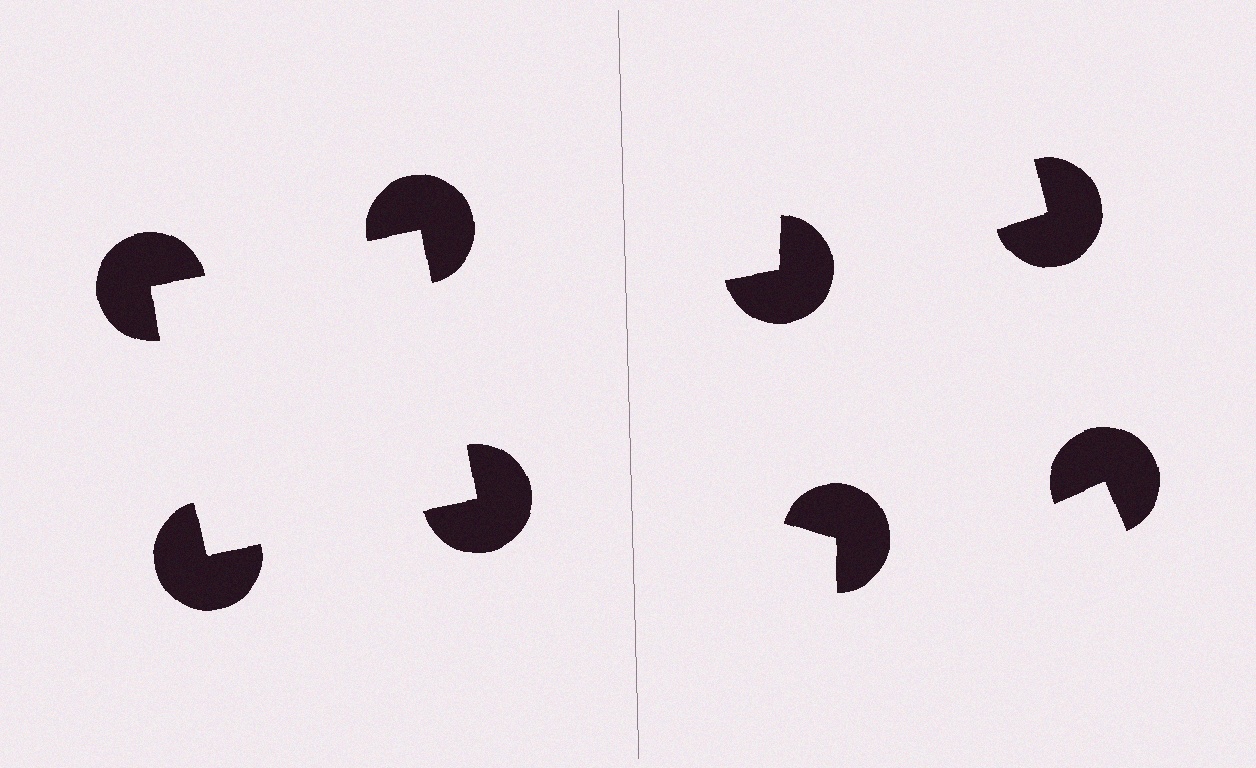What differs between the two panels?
The pac-man discs are positioned identically on both sides; only the wedge orientations differ. On the left they align to a square; on the right they are misaligned.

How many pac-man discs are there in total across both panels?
8 — 4 on each side.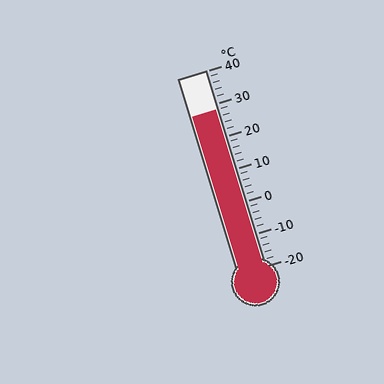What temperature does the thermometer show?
The thermometer shows approximately 28°C.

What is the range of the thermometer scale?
The thermometer scale ranges from -20°C to 40°C.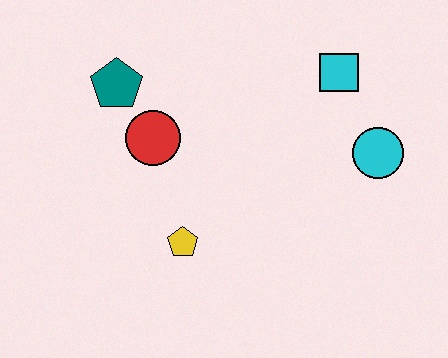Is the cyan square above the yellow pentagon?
Yes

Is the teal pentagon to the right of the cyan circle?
No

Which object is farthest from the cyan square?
The yellow pentagon is farthest from the cyan square.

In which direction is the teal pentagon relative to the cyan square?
The teal pentagon is to the left of the cyan square.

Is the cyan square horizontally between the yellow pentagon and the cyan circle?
Yes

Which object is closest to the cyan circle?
The cyan square is closest to the cyan circle.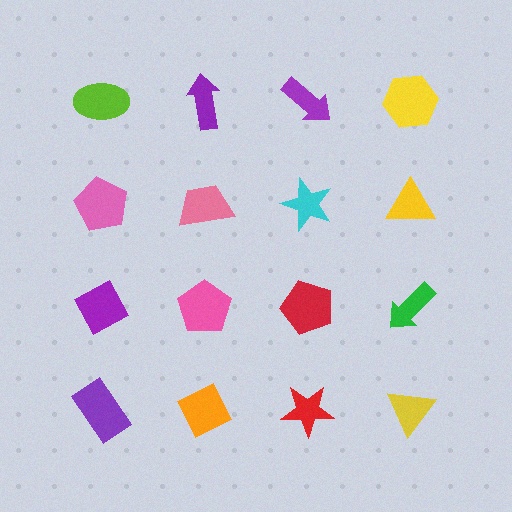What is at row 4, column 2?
An orange diamond.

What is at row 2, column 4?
A yellow triangle.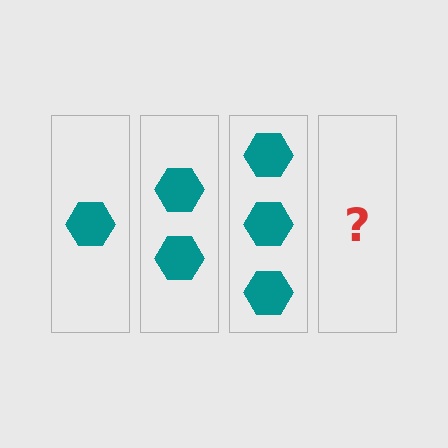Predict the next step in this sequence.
The next step is 4 hexagons.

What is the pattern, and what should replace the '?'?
The pattern is that each step adds one more hexagon. The '?' should be 4 hexagons.